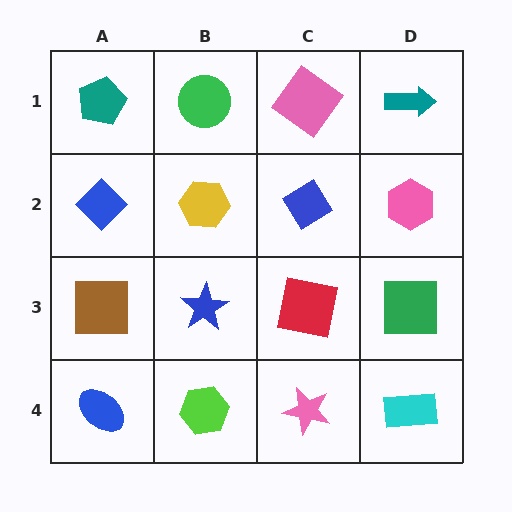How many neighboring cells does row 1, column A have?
2.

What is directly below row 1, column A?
A blue diamond.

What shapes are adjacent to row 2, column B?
A green circle (row 1, column B), a blue star (row 3, column B), a blue diamond (row 2, column A), a blue diamond (row 2, column C).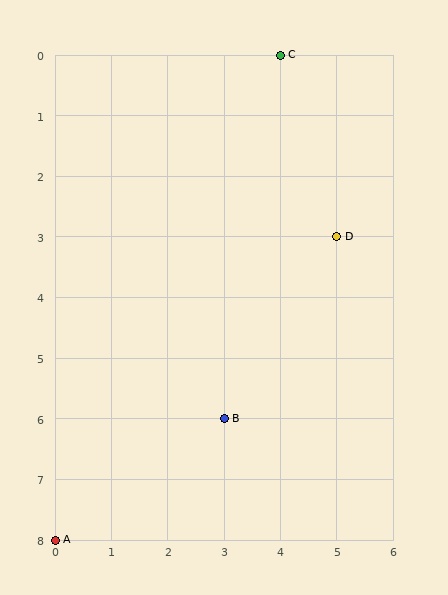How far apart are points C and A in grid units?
Points C and A are 4 columns and 8 rows apart (about 8.9 grid units diagonally).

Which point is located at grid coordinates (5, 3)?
Point D is at (5, 3).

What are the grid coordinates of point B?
Point B is at grid coordinates (3, 6).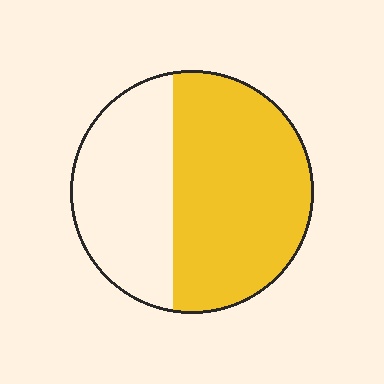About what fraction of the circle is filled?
About three fifths (3/5).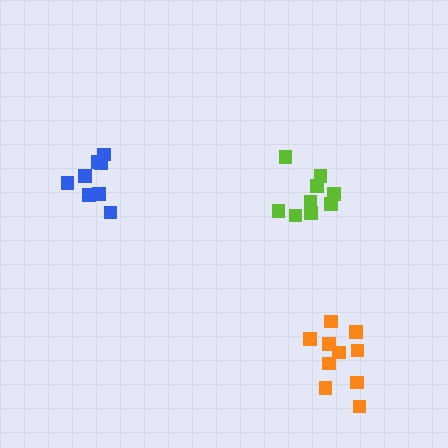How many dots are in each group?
Group 1: 9 dots, Group 2: 8 dots, Group 3: 10 dots (27 total).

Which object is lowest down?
The orange cluster is bottommost.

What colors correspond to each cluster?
The clusters are colored: lime, blue, orange.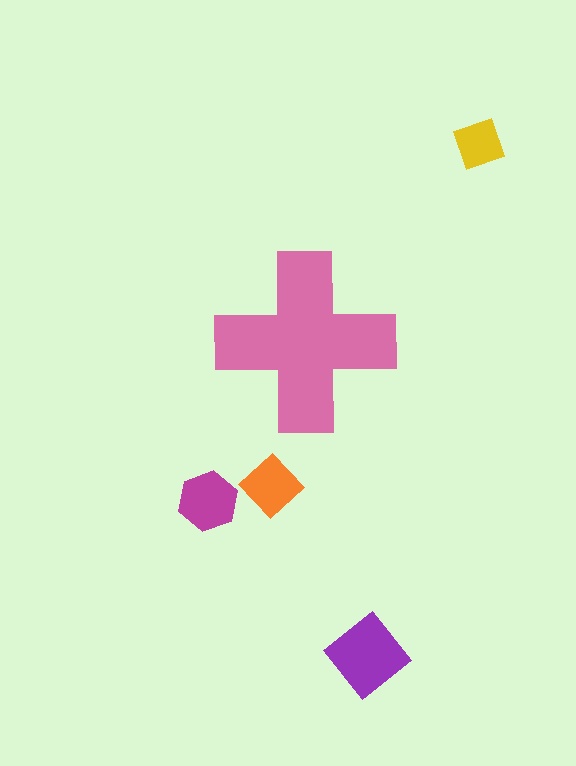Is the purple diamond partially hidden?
No, the purple diamond is fully visible.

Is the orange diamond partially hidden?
No, the orange diamond is fully visible.